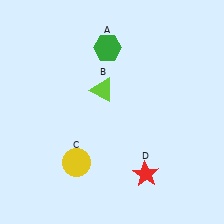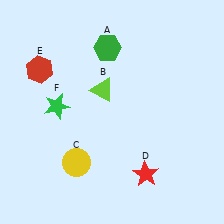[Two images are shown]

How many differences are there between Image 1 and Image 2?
There are 2 differences between the two images.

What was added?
A red hexagon (E), a green star (F) were added in Image 2.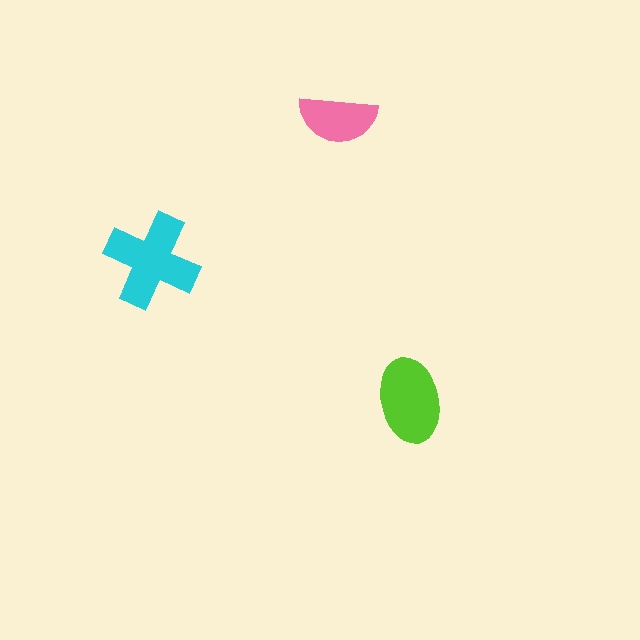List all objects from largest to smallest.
The cyan cross, the lime ellipse, the pink semicircle.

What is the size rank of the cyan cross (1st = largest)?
1st.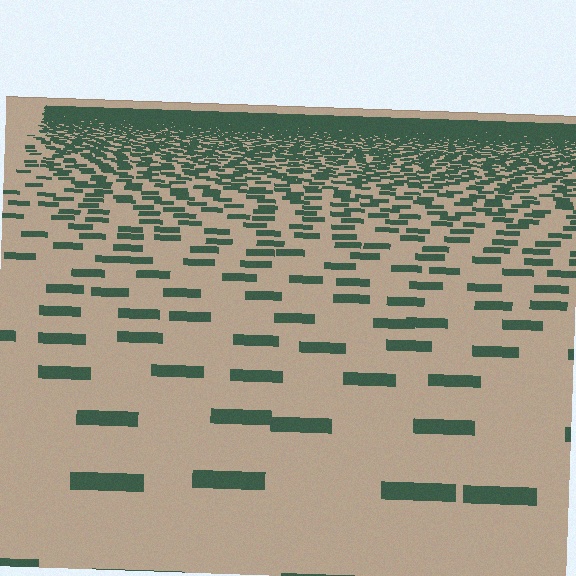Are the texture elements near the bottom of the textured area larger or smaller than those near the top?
Larger. Near the bottom, elements are closer to the viewer and appear at a bigger on-screen size.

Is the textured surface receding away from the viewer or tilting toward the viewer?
The surface is receding away from the viewer. Texture elements get smaller and denser toward the top.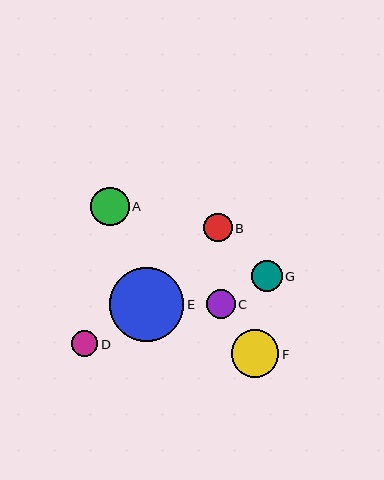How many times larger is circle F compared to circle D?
Circle F is approximately 1.8 times the size of circle D.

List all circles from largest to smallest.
From largest to smallest: E, F, A, G, C, B, D.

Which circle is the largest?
Circle E is the largest with a size of approximately 74 pixels.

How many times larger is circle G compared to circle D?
Circle G is approximately 1.2 times the size of circle D.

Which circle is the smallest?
Circle D is the smallest with a size of approximately 26 pixels.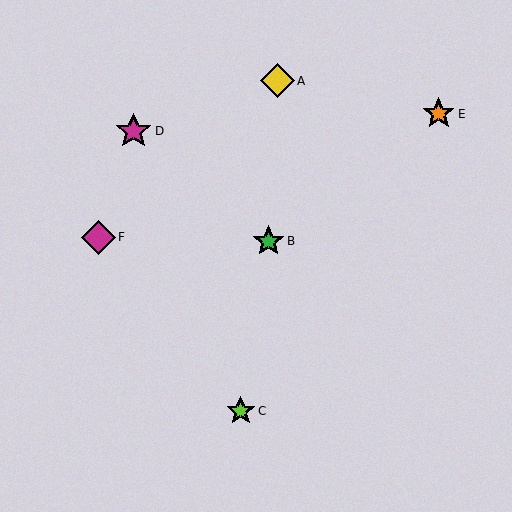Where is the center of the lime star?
The center of the lime star is at (241, 411).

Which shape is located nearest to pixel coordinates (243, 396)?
The lime star (labeled C) at (241, 411) is nearest to that location.